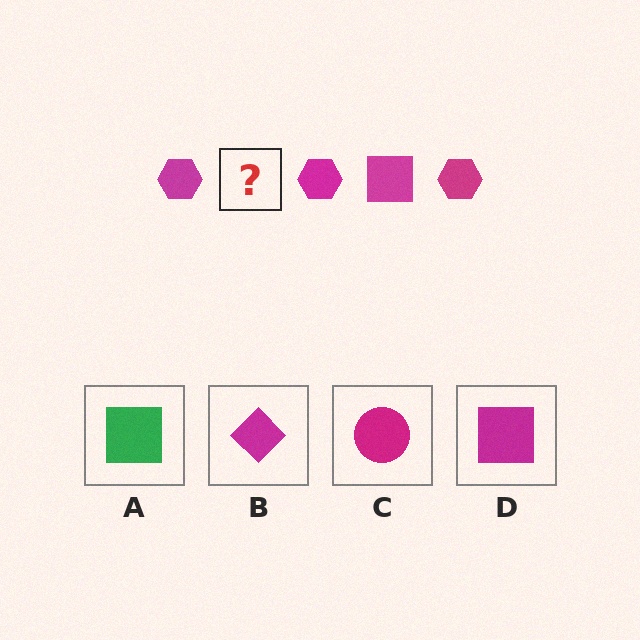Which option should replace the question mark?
Option D.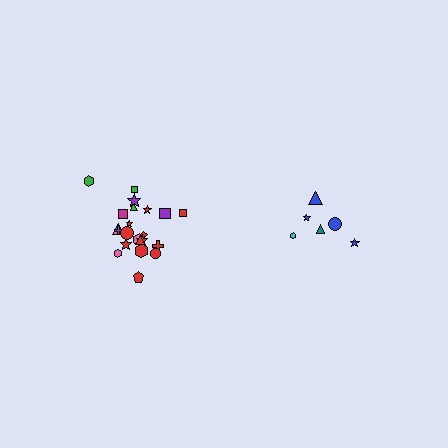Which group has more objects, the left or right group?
The left group.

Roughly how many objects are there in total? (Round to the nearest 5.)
Roughly 30 objects in total.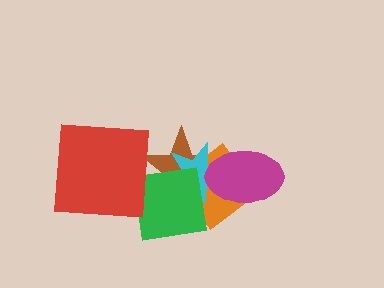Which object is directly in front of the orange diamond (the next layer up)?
The cyan star is directly in front of the orange diamond.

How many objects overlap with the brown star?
4 objects overlap with the brown star.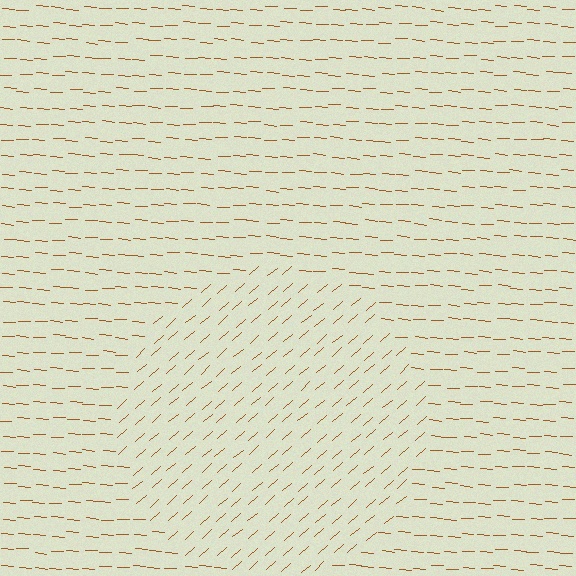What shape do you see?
I see a circle.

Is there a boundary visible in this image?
Yes, there is a texture boundary formed by a change in line orientation.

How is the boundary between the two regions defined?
The boundary is defined purely by a change in line orientation (approximately 45 degrees difference). All lines are the same color and thickness.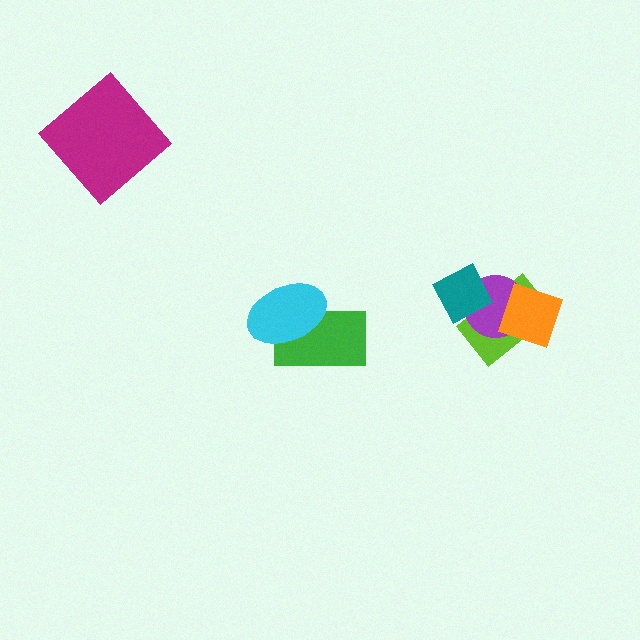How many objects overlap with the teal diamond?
2 objects overlap with the teal diamond.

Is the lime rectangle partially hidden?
Yes, it is partially covered by another shape.